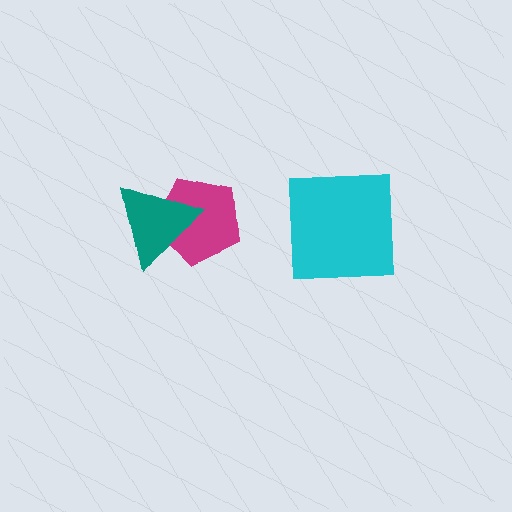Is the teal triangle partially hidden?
No, no other shape covers it.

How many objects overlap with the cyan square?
0 objects overlap with the cyan square.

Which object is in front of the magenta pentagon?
The teal triangle is in front of the magenta pentagon.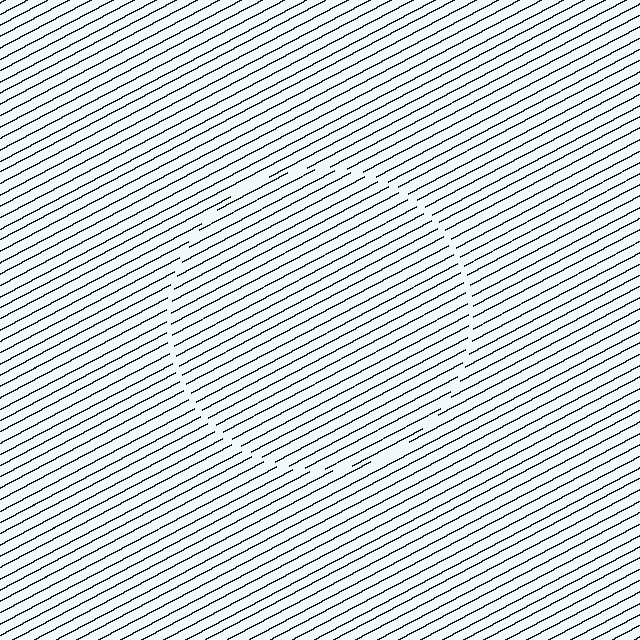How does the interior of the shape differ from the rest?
The interior of the shape contains the same grating, shifted by half a period — the contour is defined by the phase discontinuity where line-ends from the inner and outer gratings abut.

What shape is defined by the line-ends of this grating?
An illusory circle. The interior of the shape contains the same grating, shifted by half a period — the contour is defined by the phase discontinuity where line-ends from the inner and outer gratings abut.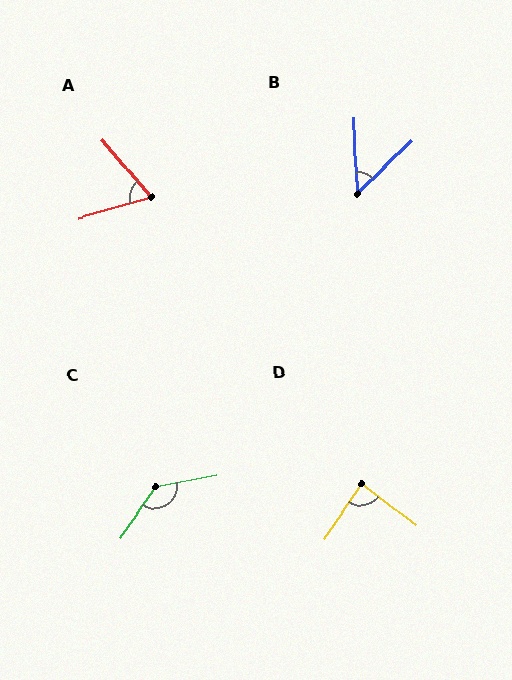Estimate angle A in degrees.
Approximately 66 degrees.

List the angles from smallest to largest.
B (48°), A (66°), D (87°), C (136°).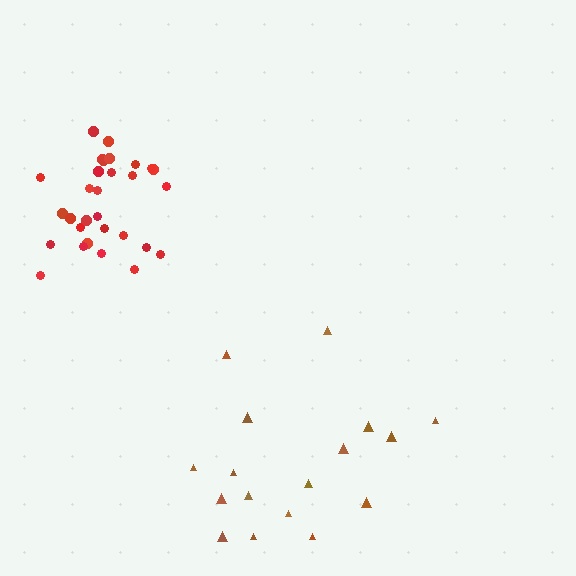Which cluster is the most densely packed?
Red.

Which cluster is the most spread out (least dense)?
Brown.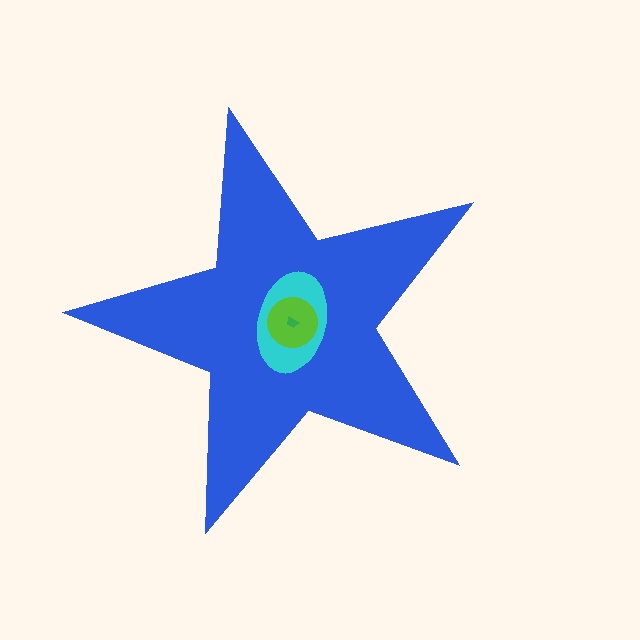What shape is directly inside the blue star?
The cyan ellipse.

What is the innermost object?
The green trapezoid.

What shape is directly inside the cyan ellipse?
The lime circle.